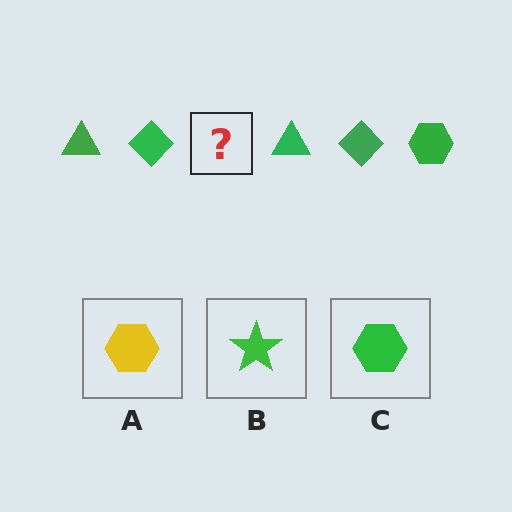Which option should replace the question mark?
Option C.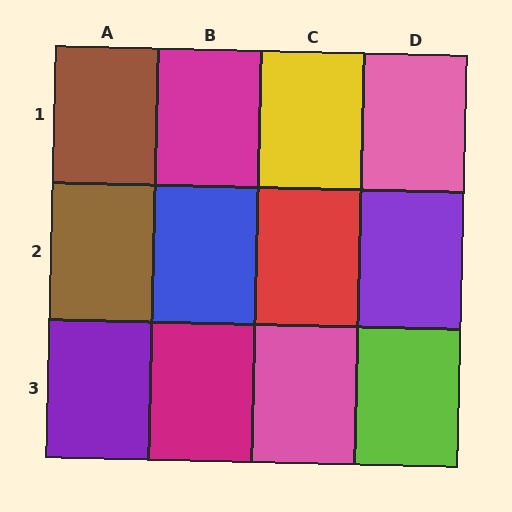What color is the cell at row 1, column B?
Magenta.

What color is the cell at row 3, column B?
Magenta.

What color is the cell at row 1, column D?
Pink.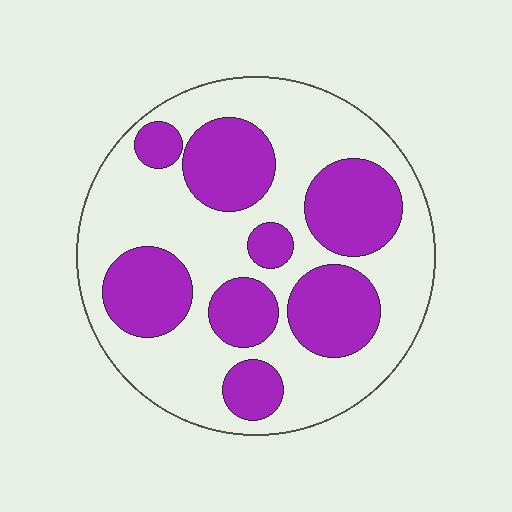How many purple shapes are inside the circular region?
8.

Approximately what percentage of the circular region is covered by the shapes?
Approximately 40%.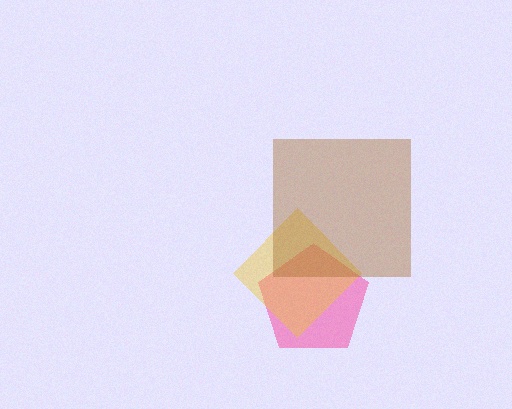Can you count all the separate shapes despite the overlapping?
Yes, there are 3 separate shapes.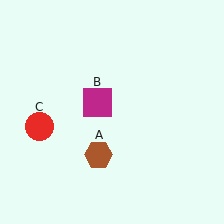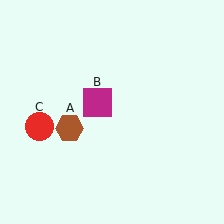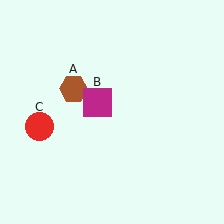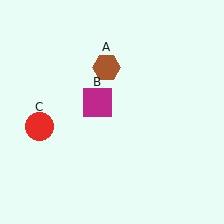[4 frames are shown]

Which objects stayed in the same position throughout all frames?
Magenta square (object B) and red circle (object C) remained stationary.